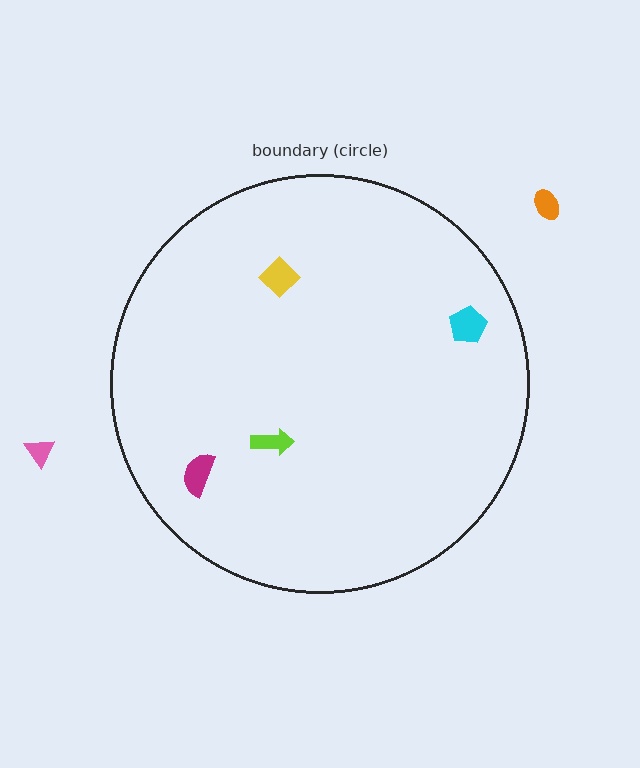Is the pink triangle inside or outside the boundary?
Outside.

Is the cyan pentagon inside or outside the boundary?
Inside.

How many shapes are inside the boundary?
4 inside, 2 outside.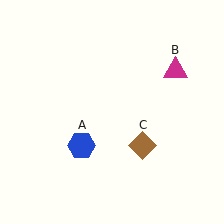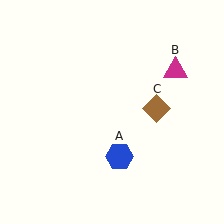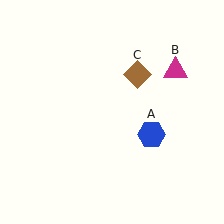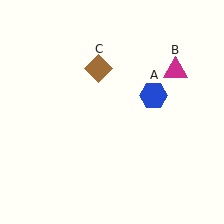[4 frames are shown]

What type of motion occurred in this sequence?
The blue hexagon (object A), brown diamond (object C) rotated counterclockwise around the center of the scene.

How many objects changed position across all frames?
2 objects changed position: blue hexagon (object A), brown diamond (object C).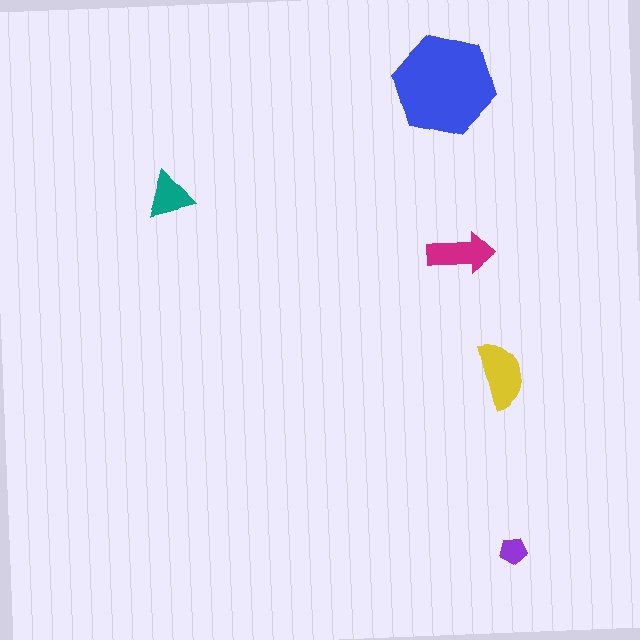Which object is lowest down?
The purple pentagon is bottommost.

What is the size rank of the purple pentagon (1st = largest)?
5th.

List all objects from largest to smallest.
The blue hexagon, the yellow semicircle, the magenta arrow, the teal triangle, the purple pentagon.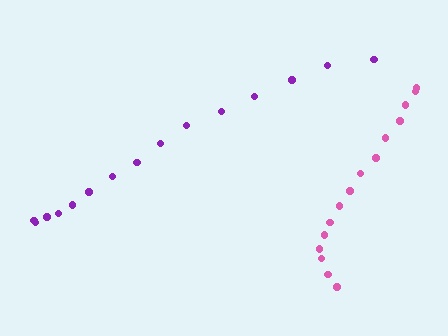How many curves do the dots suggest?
There are 2 distinct paths.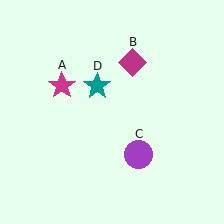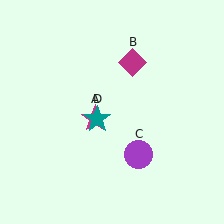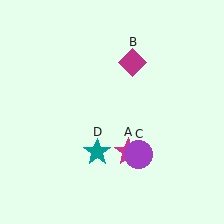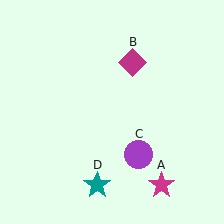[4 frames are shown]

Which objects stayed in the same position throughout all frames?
Magenta diamond (object B) and purple circle (object C) remained stationary.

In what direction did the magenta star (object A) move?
The magenta star (object A) moved down and to the right.